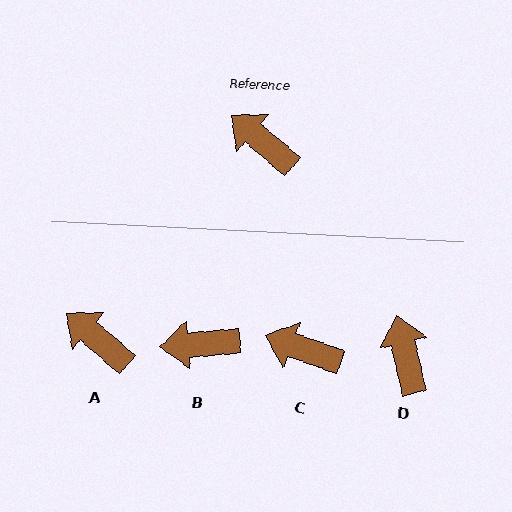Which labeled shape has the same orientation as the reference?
A.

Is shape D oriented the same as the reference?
No, it is off by about 37 degrees.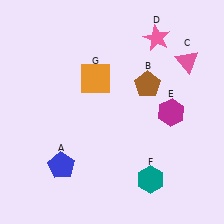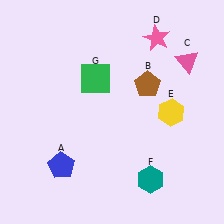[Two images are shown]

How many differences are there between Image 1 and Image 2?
There are 2 differences between the two images.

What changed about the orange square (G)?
In Image 1, G is orange. In Image 2, it changed to green.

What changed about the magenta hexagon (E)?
In Image 1, E is magenta. In Image 2, it changed to yellow.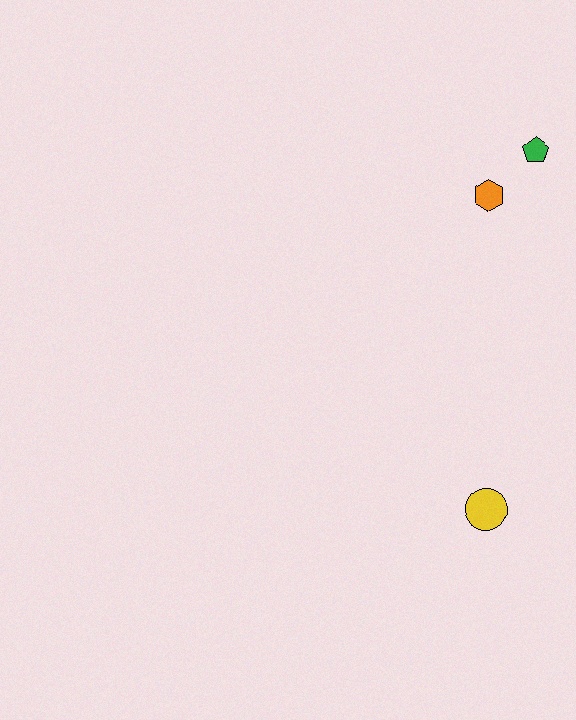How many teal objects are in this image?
There are no teal objects.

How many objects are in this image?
There are 3 objects.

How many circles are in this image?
There is 1 circle.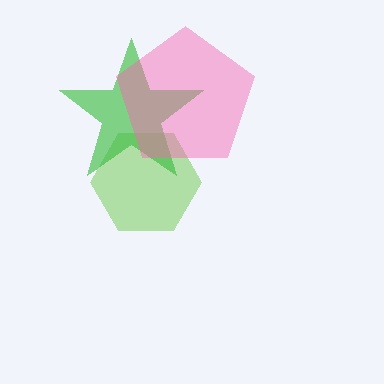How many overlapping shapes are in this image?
There are 3 overlapping shapes in the image.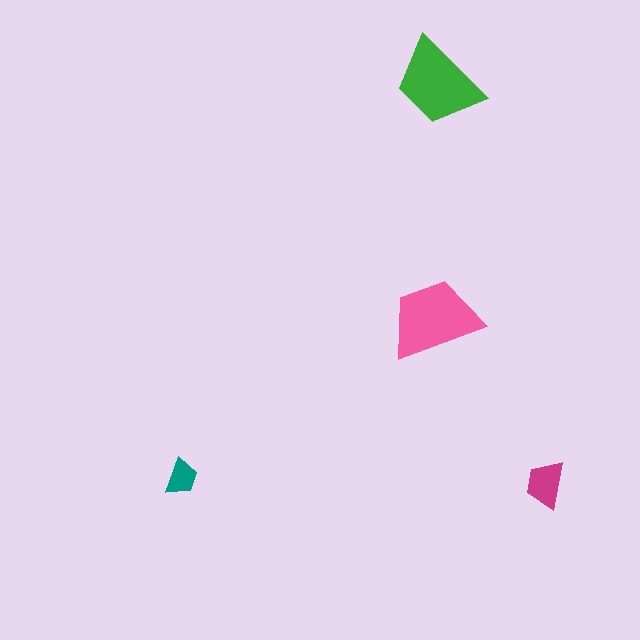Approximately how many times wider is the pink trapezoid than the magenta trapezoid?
About 2 times wider.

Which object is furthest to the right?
The magenta trapezoid is rightmost.